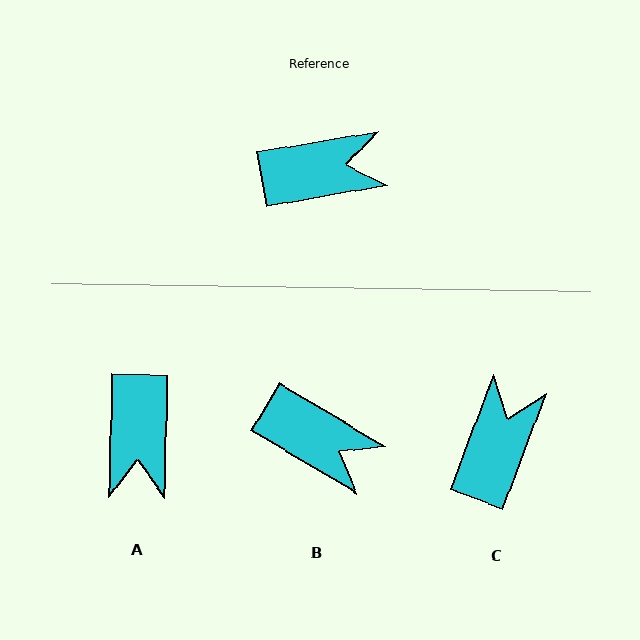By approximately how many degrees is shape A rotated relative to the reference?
Approximately 101 degrees clockwise.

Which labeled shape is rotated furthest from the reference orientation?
A, about 101 degrees away.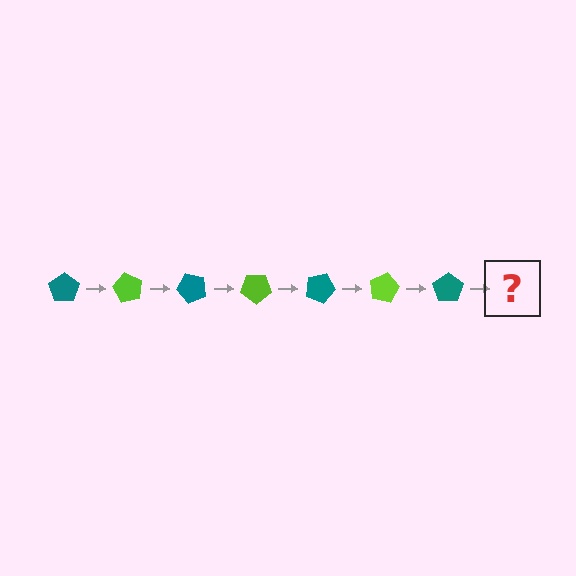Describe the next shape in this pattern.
It should be a lime pentagon, rotated 420 degrees from the start.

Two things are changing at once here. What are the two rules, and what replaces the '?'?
The two rules are that it rotates 60 degrees each step and the color cycles through teal and lime. The '?' should be a lime pentagon, rotated 420 degrees from the start.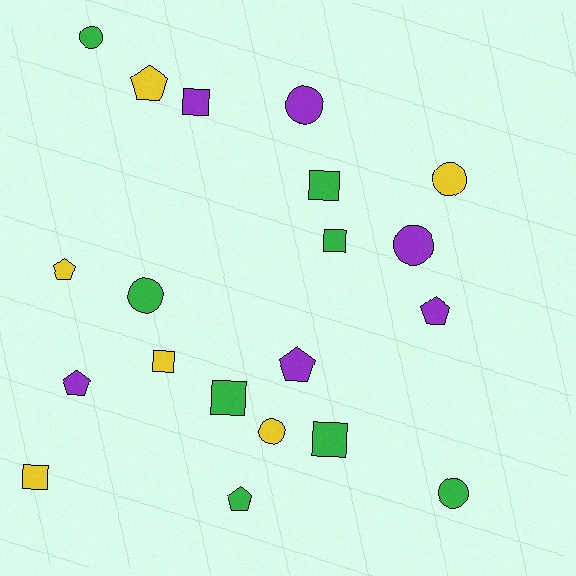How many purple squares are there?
There is 1 purple square.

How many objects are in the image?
There are 20 objects.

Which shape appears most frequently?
Square, with 7 objects.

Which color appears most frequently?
Green, with 8 objects.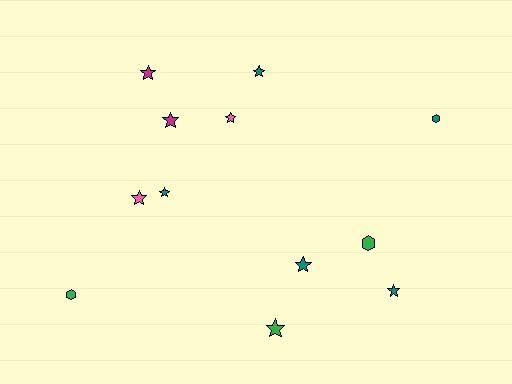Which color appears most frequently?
Teal, with 5 objects.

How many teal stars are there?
There are 4 teal stars.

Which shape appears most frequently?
Star, with 9 objects.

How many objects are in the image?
There are 12 objects.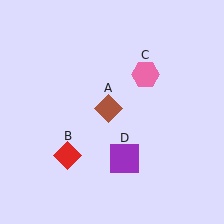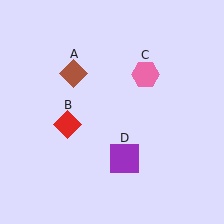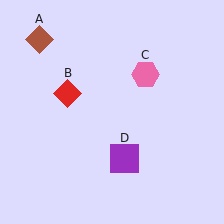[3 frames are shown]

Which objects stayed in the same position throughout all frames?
Pink hexagon (object C) and purple square (object D) remained stationary.